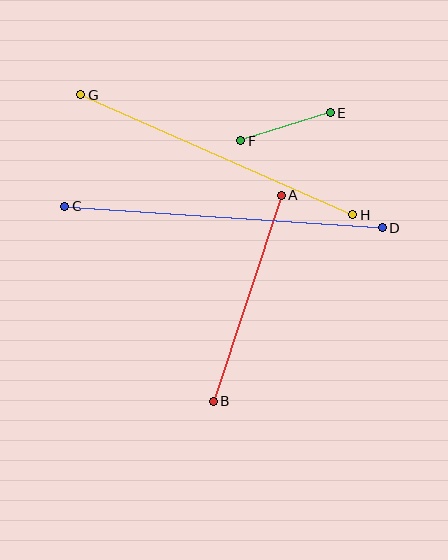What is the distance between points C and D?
The distance is approximately 318 pixels.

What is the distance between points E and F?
The distance is approximately 94 pixels.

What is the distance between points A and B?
The distance is approximately 217 pixels.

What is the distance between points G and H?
The distance is approximately 297 pixels.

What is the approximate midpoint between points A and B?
The midpoint is at approximately (247, 298) pixels.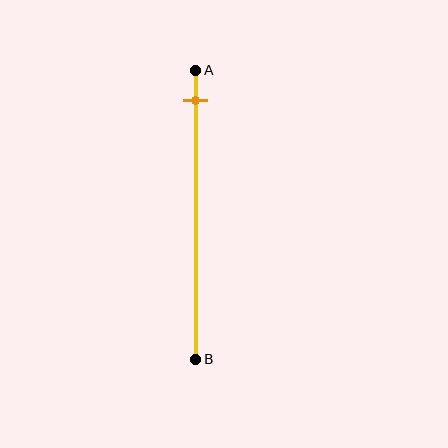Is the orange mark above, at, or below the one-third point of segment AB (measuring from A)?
The orange mark is above the one-third point of segment AB.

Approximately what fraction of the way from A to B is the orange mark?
The orange mark is approximately 10% of the way from A to B.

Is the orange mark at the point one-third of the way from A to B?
No, the mark is at about 10% from A, not at the 33% one-third point.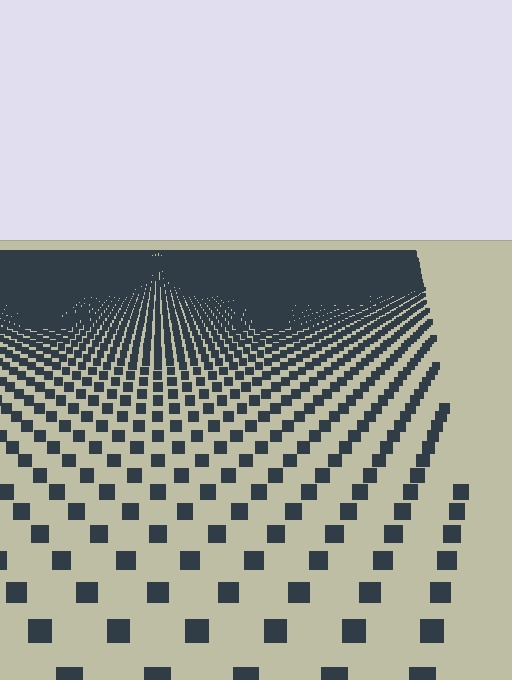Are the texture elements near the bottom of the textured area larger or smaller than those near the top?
Larger. Near the bottom, elements are closer to the viewer and appear at a bigger on-screen size.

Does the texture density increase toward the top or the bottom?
Density increases toward the top.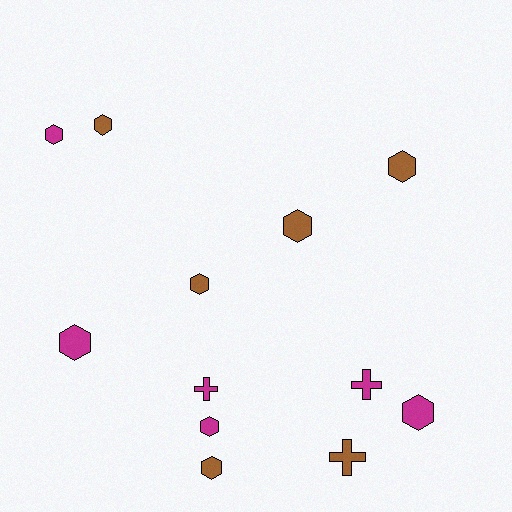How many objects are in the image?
There are 12 objects.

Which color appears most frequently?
Brown, with 6 objects.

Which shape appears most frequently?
Hexagon, with 9 objects.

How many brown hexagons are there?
There are 5 brown hexagons.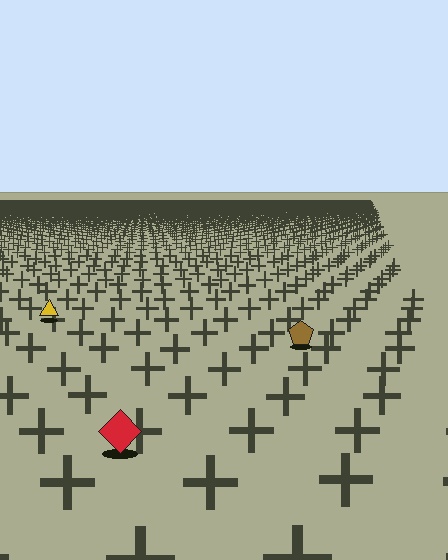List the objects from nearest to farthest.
From nearest to farthest: the red diamond, the brown pentagon, the yellow triangle.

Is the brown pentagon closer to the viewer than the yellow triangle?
Yes. The brown pentagon is closer — you can tell from the texture gradient: the ground texture is coarser near it.